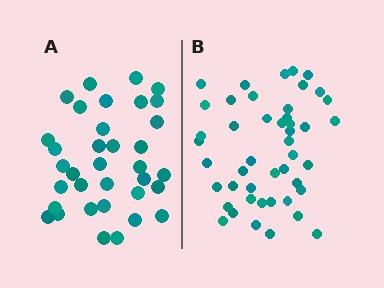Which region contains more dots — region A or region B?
Region B (the right region) has more dots.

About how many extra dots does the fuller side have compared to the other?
Region B has roughly 12 or so more dots than region A.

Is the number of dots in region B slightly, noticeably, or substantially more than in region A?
Region B has noticeably more, but not dramatically so. The ratio is roughly 1.3 to 1.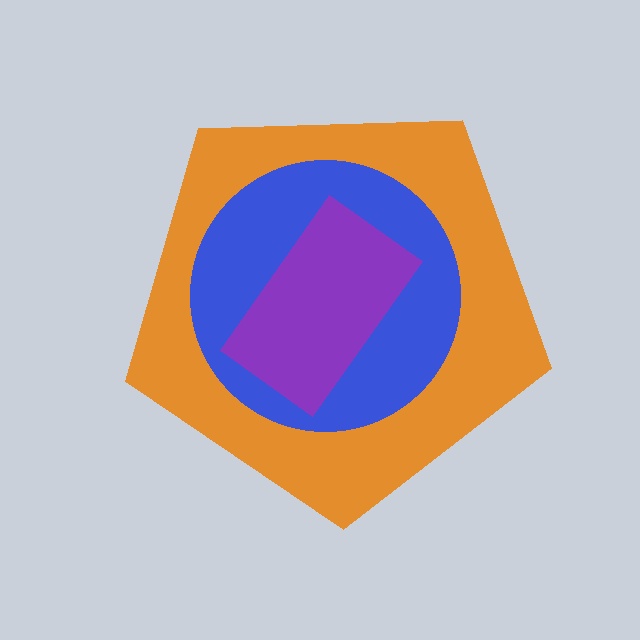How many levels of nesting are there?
3.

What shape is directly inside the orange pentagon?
The blue circle.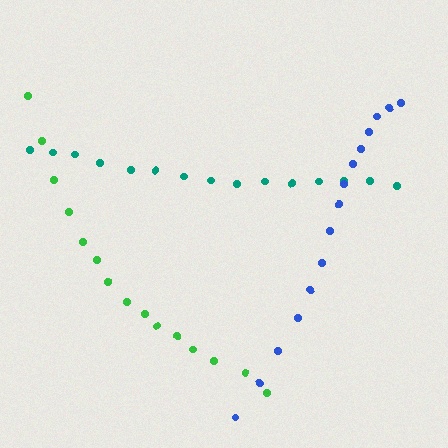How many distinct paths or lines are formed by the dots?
There are 3 distinct paths.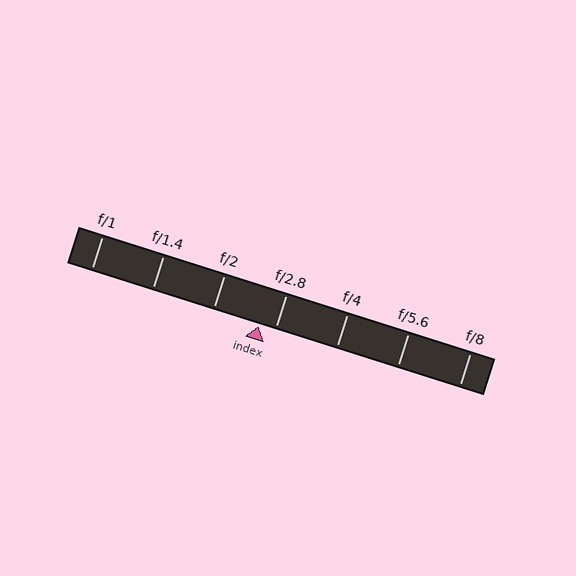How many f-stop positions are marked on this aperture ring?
There are 7 f-stop positions marked.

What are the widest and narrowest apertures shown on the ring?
The widest aperture shown is f/1 and the narrowest is f/8.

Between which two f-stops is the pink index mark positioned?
The index mark is between f/2 and f/2.8.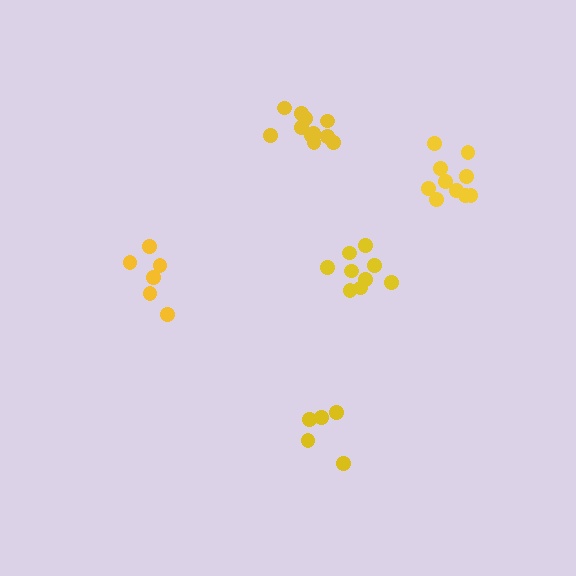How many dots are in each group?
Group 1: 11 dots, Group 2: 6 dots, Group 3: 5 dots, Group 4: 9 dots, Group 5: 10 dots (41 total).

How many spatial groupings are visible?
There are 5 spatial groupings.